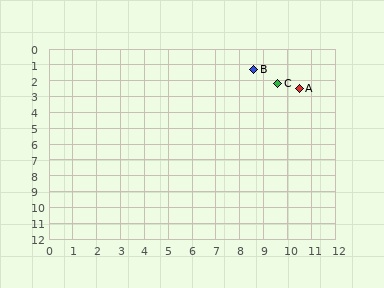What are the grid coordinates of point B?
Point B is at approximately (8.6, 1.3).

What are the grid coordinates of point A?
Point A is at approximately (10.5, 2.5).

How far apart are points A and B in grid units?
Points A and B are about 2.2 grid units apart.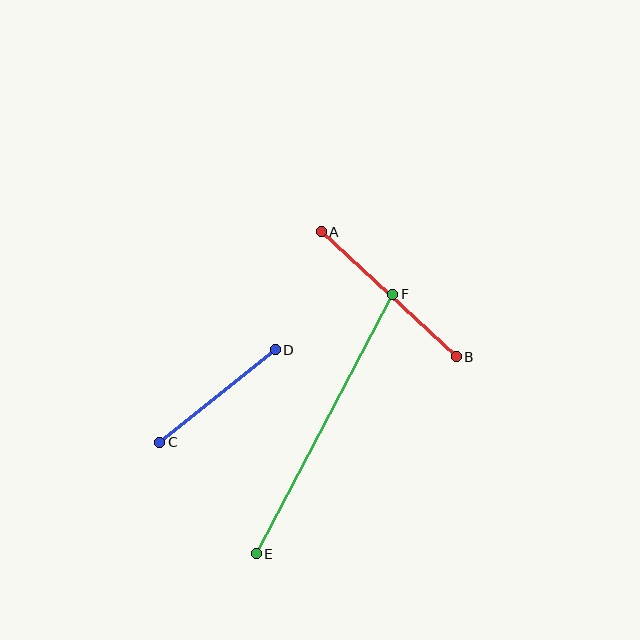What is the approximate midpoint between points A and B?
The midpoint is at approximately (389, 294) pixels.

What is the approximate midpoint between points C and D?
The midpoint is at approximately (217, 396) pixels.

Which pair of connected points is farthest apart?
Points E and F are farthest apart.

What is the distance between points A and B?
The distance is approximately 184 pixels.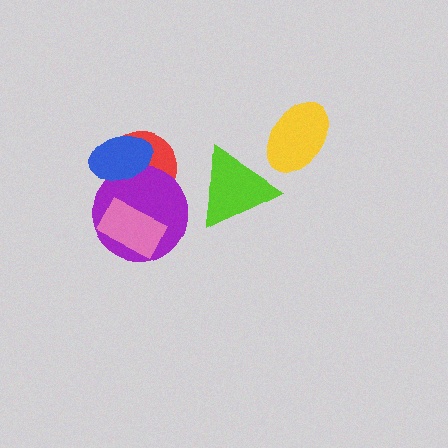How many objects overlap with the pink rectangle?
1 object overlaps with the pink rectangle.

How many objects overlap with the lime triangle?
0 objects overlap with the lime triangle.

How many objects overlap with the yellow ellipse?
0 objects overlap with the yellow ellipse.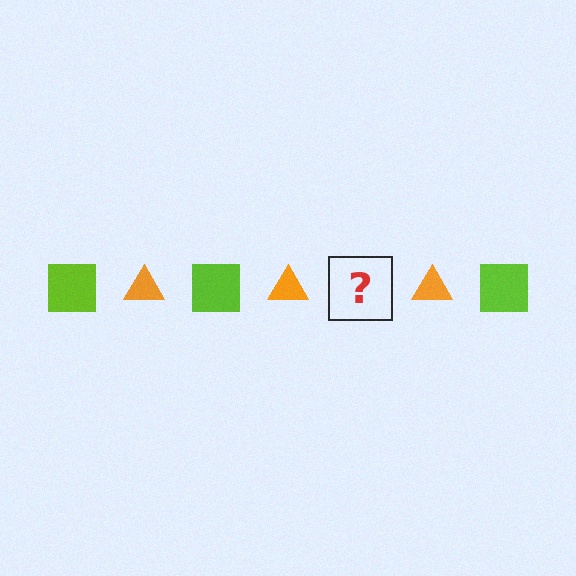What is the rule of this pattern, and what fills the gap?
The rule is that the pattern alternates between lime square and orange triangle. The gap should be filled with a lime square.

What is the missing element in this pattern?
The missing element is a lime square.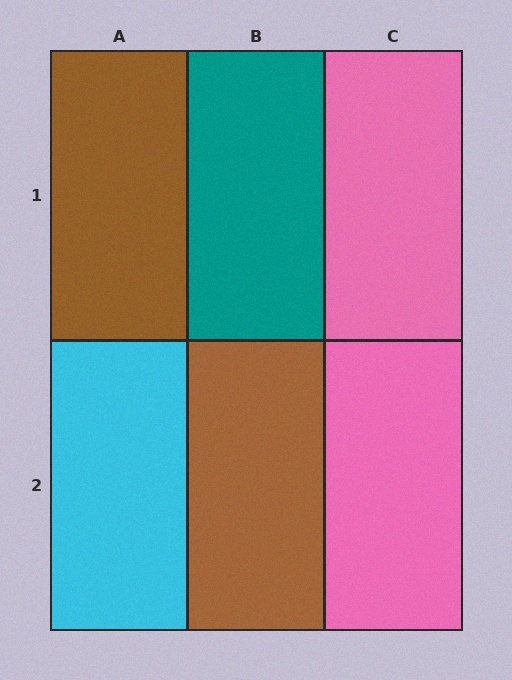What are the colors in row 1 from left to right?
Brown, teal, pink.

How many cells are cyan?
1 cell is cyan.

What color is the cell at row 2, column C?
Pink.